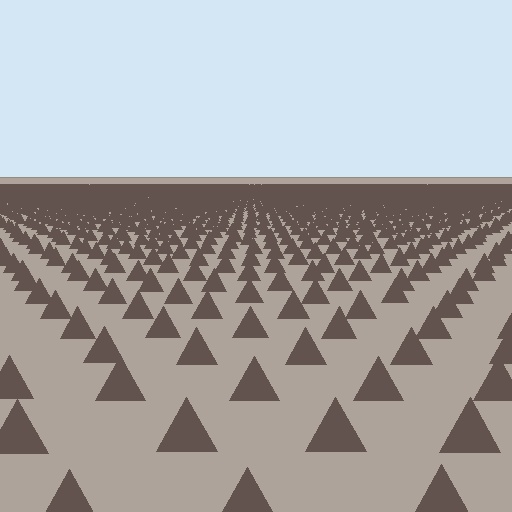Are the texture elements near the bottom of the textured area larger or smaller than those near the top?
Larger. Near the bottom, elements are closer to the viewer and appear at a bigger on-screen size.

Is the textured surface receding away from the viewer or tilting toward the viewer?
The surface is receding away from the viewer. Texture elements get smaller and denser toward the top.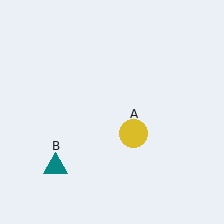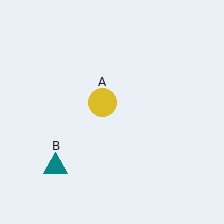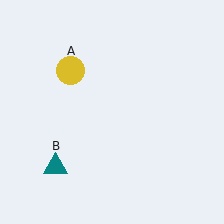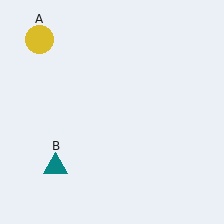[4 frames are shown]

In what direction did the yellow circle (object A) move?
The yellow circle (object A) moved up and to the left.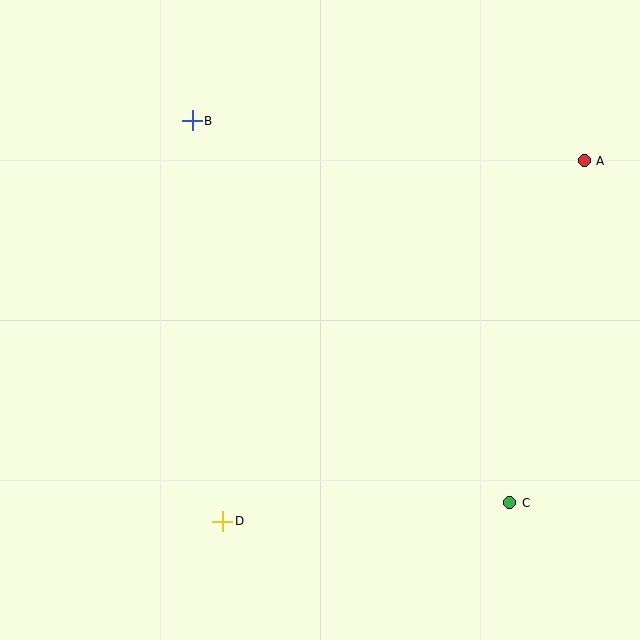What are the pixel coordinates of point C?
Point C is at (510, 503).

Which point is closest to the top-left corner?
Point B is closest to the top-left corner.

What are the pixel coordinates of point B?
Point B is at (192, 121).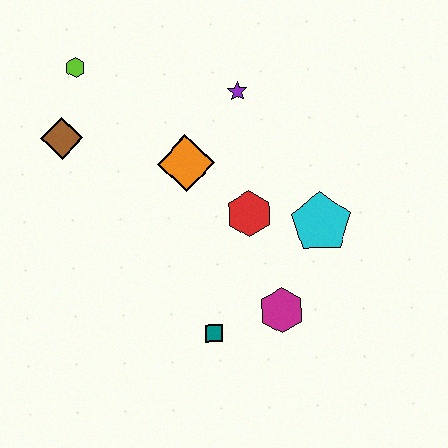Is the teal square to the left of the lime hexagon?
No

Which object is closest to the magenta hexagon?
The teal square is closest to the magenta hexagon.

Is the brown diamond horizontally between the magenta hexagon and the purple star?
No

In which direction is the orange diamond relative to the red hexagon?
The orange diamond is to the left of the red hexagon.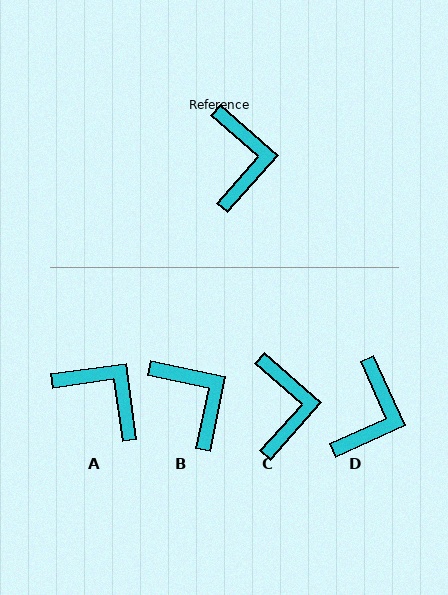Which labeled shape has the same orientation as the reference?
C.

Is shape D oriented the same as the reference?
No, it is off by about 24 degrees.